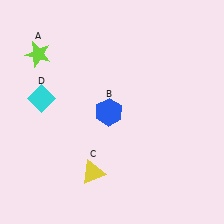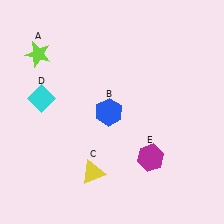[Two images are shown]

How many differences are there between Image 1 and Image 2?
There is 1 difference between the two images.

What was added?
A magenta hexagon (E) was added in Image 2.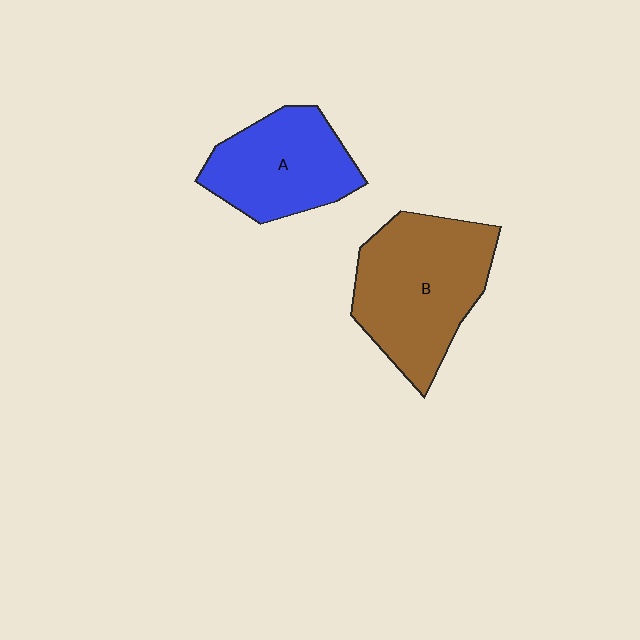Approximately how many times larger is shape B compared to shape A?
Approximately 1.3 times.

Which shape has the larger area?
Shape B (brown).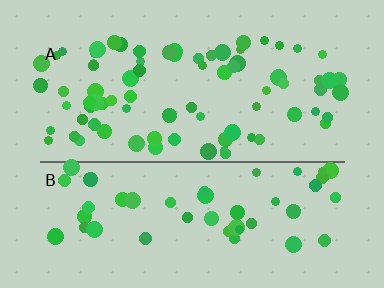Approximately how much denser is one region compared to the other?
Approximately 1.6× — region A over region B.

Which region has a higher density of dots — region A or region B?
A (the top).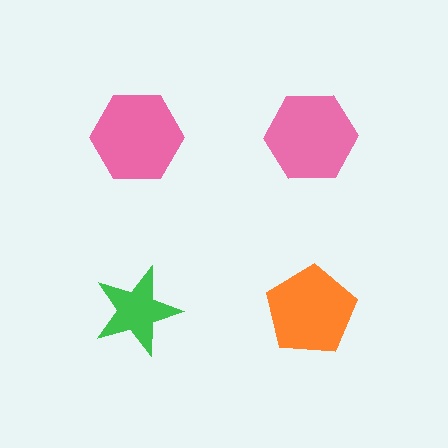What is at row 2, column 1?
A green star.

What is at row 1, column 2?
A pink hexagon.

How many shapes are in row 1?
2 shapes.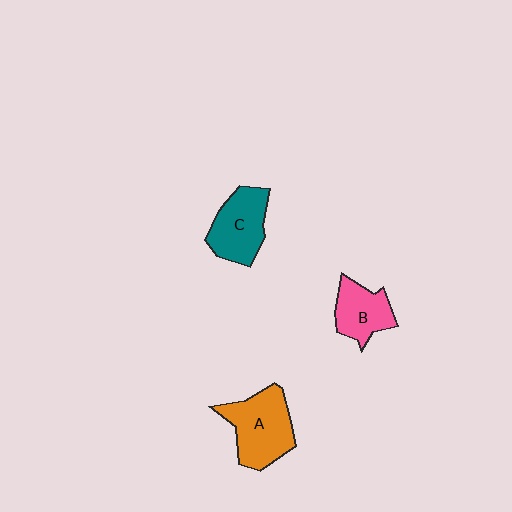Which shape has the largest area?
Shape A (orange).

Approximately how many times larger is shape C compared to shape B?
Approximately 1.3 times.